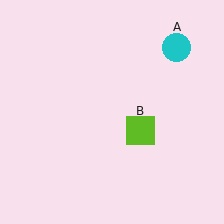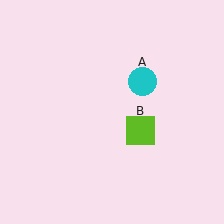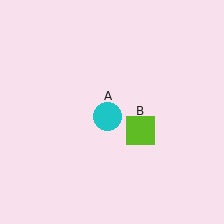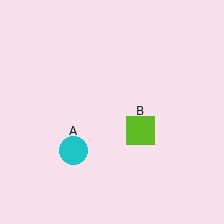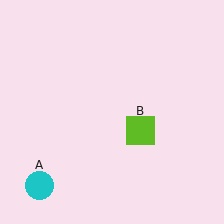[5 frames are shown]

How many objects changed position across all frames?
1 object changed position: cyan circle (object A).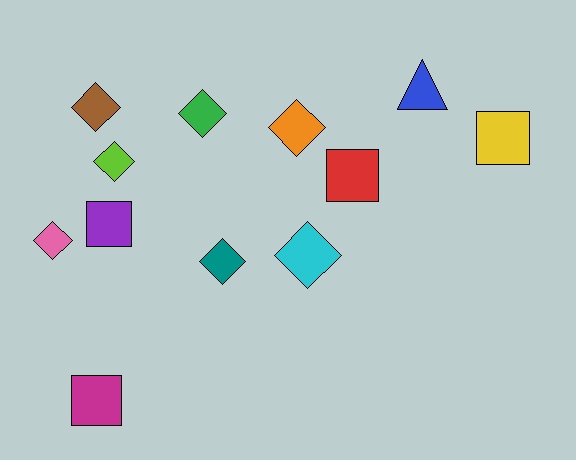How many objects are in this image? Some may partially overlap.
There are 12 objects.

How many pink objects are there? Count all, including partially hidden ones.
There is 1 pink object.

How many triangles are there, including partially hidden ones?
There is 1 triangle.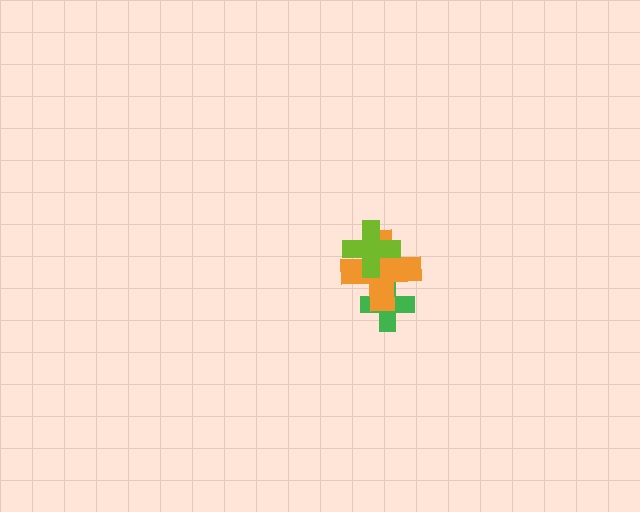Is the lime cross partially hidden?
No, no other shape covers it.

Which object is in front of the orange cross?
The lime cross is in front of the orange cross.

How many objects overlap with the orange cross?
2 objects overlap with the orange cross.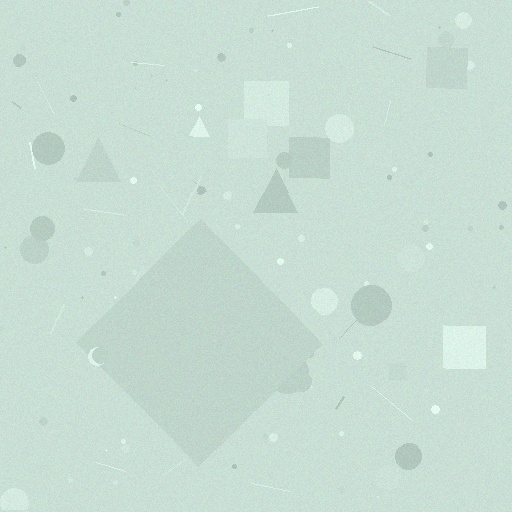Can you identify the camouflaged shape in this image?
The camouflaged shape is a diamond.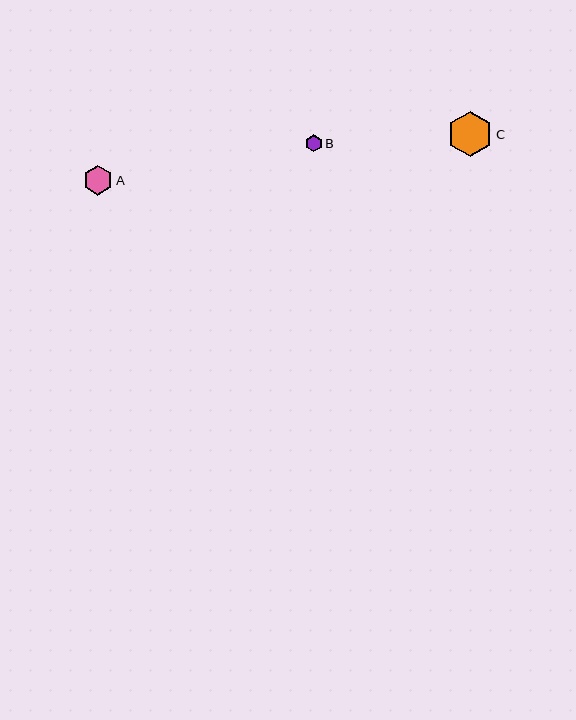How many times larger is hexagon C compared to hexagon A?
Hexagon C is approximately 1.5 times the size of hexagon A.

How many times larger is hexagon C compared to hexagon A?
Hexagon C is approximately 1.5 times the size of hexagon A.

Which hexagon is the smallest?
Hexagon B is the smallest with a size of approximately 17 pixels.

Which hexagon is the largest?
Hexagon C is the largest with a size of approximately 45 pixels.